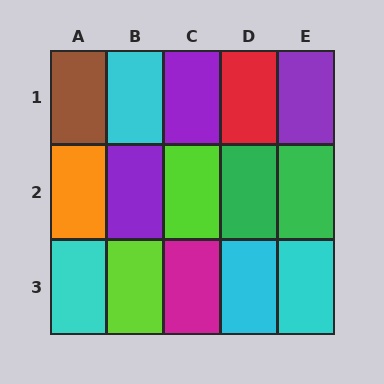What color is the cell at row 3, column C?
Magenta.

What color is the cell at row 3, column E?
Cyan.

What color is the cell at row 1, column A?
Brown.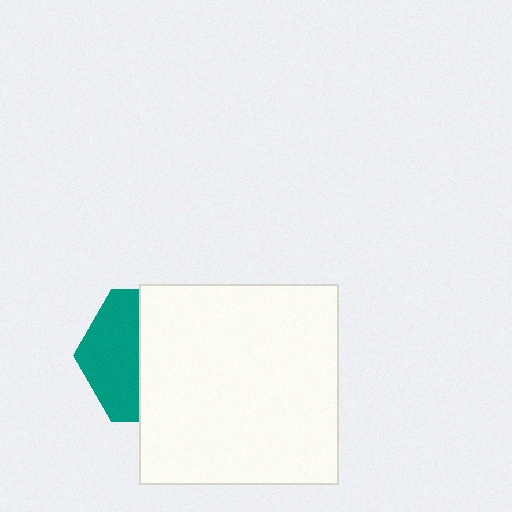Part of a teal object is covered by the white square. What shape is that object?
It is a hexagon.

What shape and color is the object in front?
The object in front is a white square.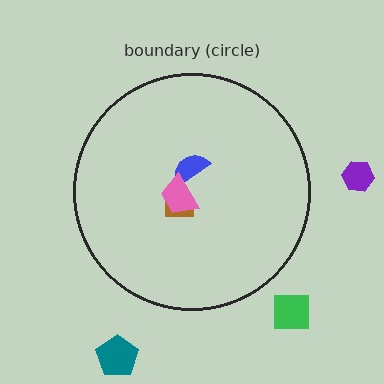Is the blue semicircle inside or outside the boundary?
Inside.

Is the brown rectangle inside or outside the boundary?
Inside.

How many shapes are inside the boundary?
3 inside, 3 outside.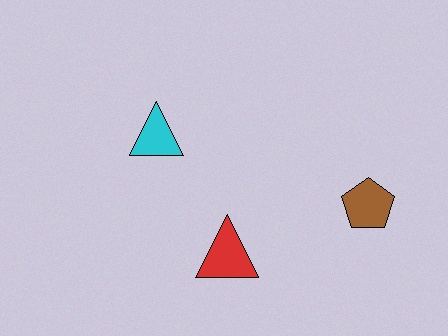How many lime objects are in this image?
There are no lime objects.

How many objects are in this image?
There are 3 objects.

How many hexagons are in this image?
There are no hexagons.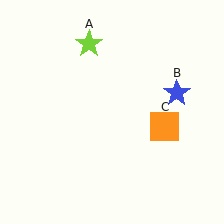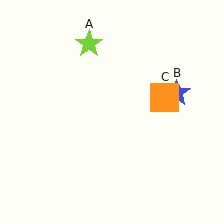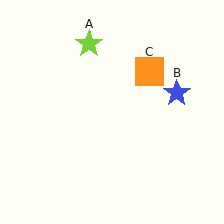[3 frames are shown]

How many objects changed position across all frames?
1 object changed position: orange square (object C).